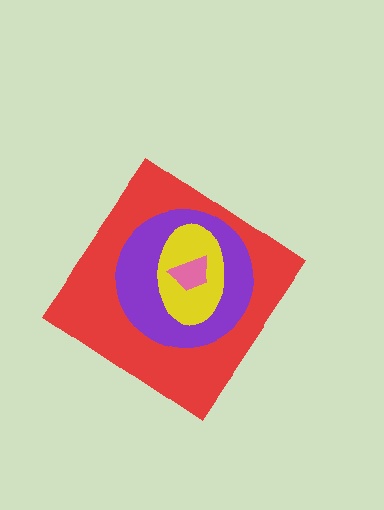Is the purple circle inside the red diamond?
Yes.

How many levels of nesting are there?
4.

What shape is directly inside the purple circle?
The yellow ellipse.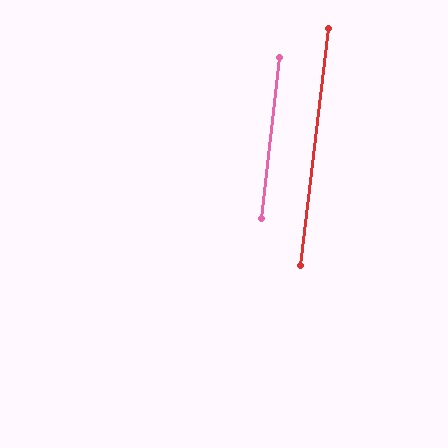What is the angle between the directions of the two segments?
Approximately 0 degrees.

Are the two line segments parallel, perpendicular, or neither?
Parallel — their directions differ by only 0.4°.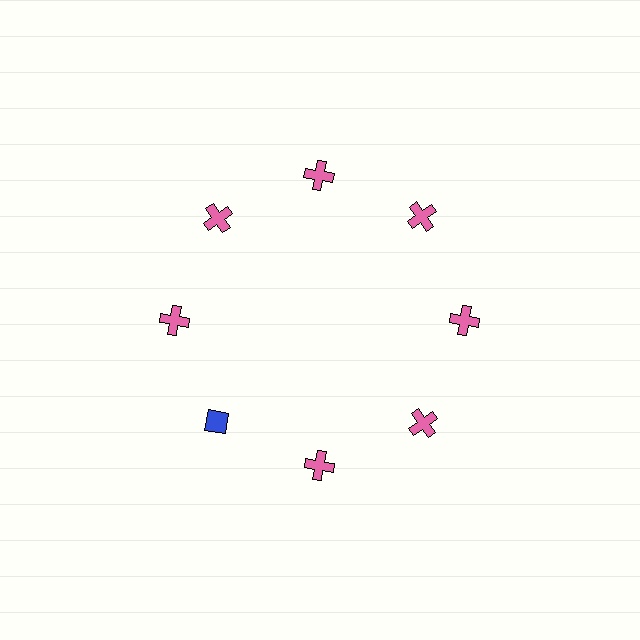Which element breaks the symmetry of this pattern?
The blue diamond at roughly the 8 o'clock position breaks the symmetry. All other shapes are pink crosses.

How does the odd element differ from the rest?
It differs in both color (blue instead of pink) and shape (diamond instead of cross).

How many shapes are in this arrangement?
There are 8 shapes arranged in a ring pattern.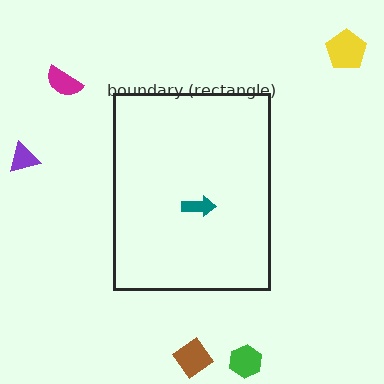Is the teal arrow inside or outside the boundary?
Inside.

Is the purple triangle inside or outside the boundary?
Outside.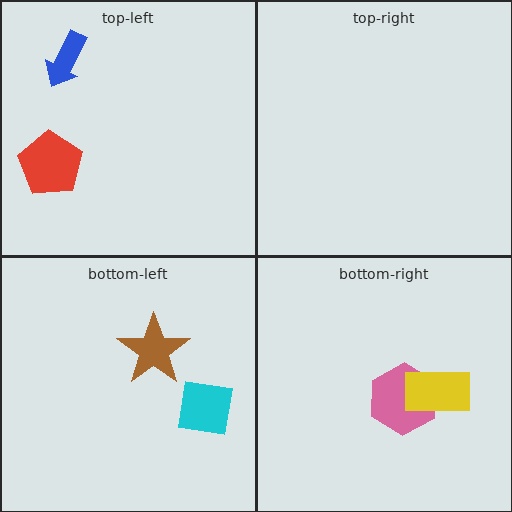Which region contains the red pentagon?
The top-left region.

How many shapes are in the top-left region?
2.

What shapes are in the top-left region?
The blue arrow, the red pentagon.